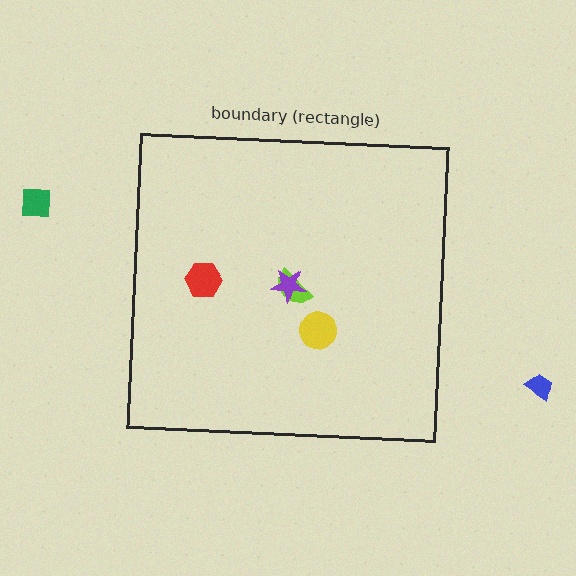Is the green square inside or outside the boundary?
Outside.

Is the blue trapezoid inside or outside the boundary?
Outside.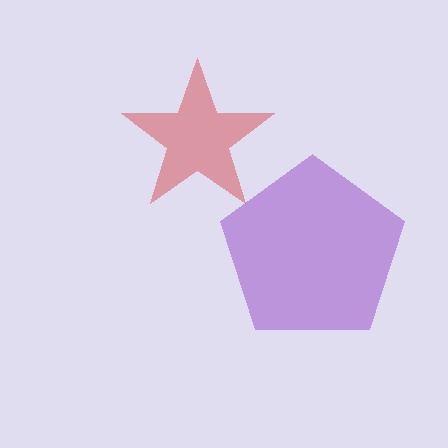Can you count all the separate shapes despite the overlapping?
Yes, there are 2 separate shapes.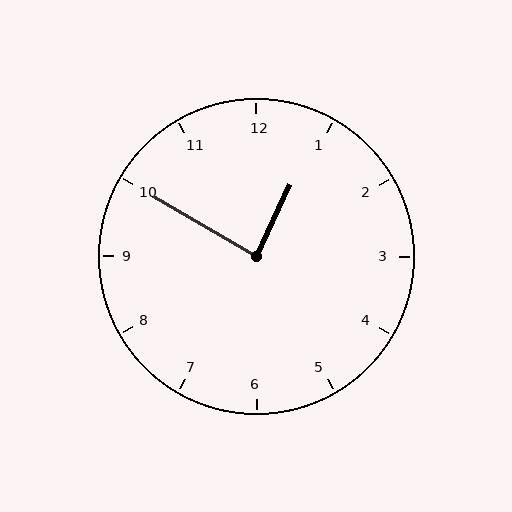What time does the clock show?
12:50.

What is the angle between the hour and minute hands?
Approximately 85 degrees.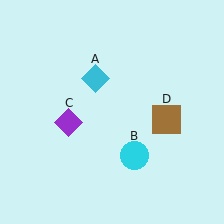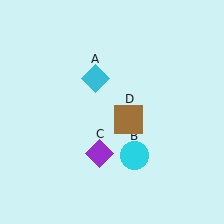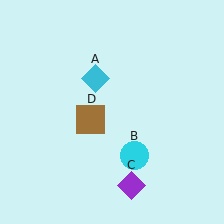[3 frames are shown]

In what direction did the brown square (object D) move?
The brown square (object D) moved left.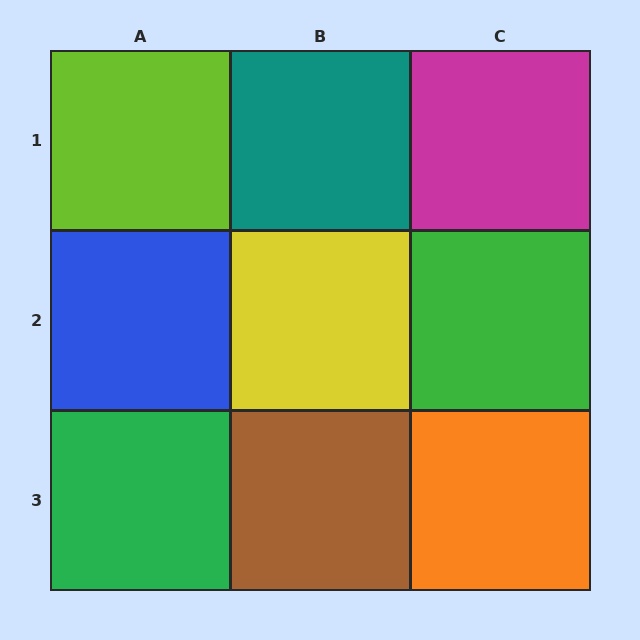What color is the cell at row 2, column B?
Yellow.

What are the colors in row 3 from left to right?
Green, brown, orange.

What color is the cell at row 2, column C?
Green.